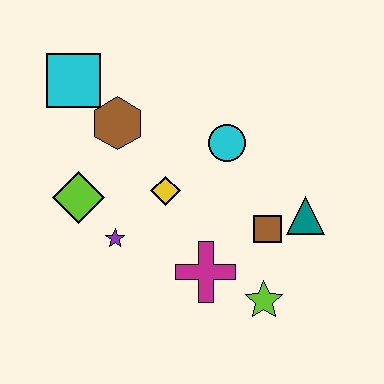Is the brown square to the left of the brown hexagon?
No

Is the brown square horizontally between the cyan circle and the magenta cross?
No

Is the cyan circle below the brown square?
No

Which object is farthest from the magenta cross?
The cyan square is farthest from the magenta cross.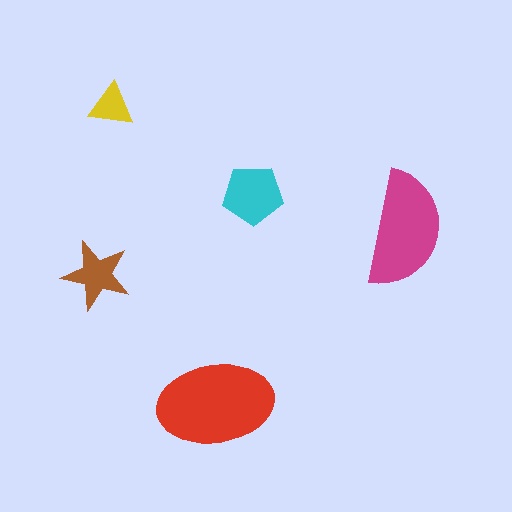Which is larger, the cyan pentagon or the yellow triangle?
The cyan pentagon.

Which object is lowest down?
The red ellipse is bottommost.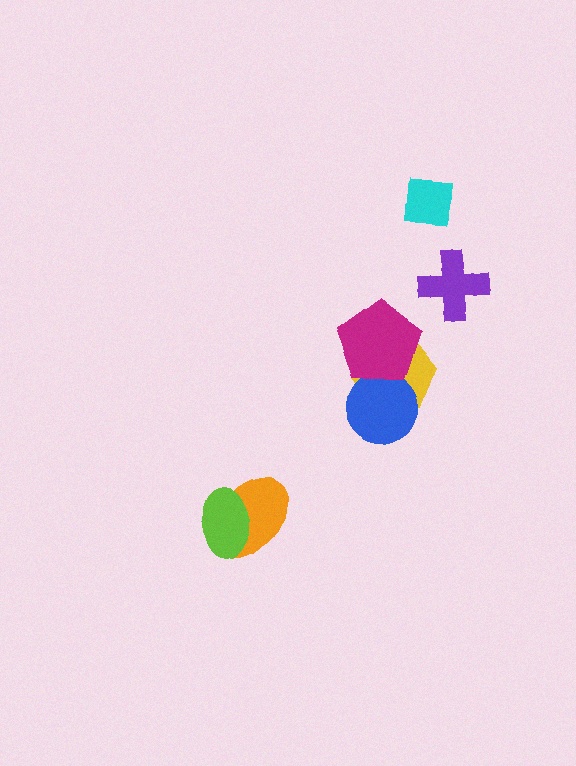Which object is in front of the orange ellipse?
The lime ellipse is in front of the orange ellipse.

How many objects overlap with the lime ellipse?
1 object overlaps with the lime ellipse.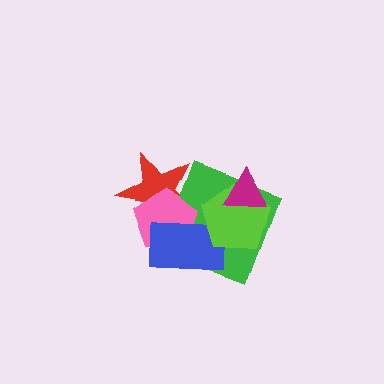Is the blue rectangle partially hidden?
Yes, it is partially covered by another shape.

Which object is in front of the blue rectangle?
The lime pentagon is in front of the blue rectangle.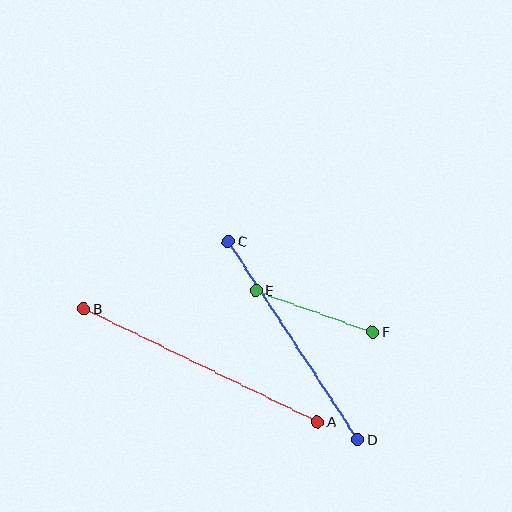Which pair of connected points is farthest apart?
Points A and B are farthest apart.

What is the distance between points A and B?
The distance is approximately 260 pixels.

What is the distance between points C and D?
The distance is approximately 237 pixels.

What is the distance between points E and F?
The distance is approximately 124 pixels.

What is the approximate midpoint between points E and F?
The midpoint is at approximately (314, 311) pixels.